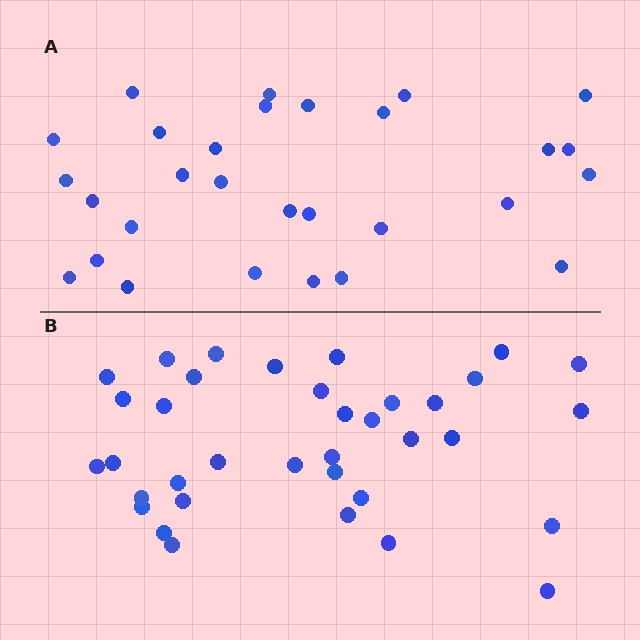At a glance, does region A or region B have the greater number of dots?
Region B (the bottom region) has more dots.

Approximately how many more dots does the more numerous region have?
Region B has roughly 8 or so more dots than region A.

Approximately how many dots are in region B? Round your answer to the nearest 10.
About 40 dots. (The exact count is 36, which rounds to 40.)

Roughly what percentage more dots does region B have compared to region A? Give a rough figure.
About 25% more.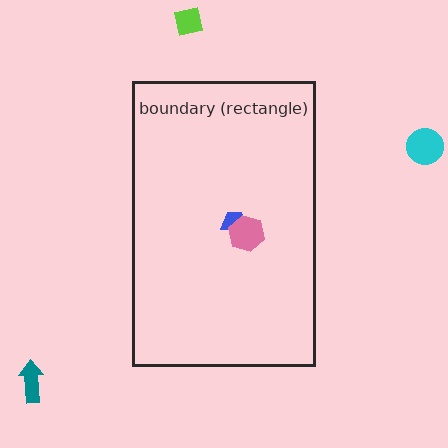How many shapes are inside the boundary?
2 inside, 3 outside.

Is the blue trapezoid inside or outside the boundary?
Inside.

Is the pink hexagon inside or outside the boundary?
Inside.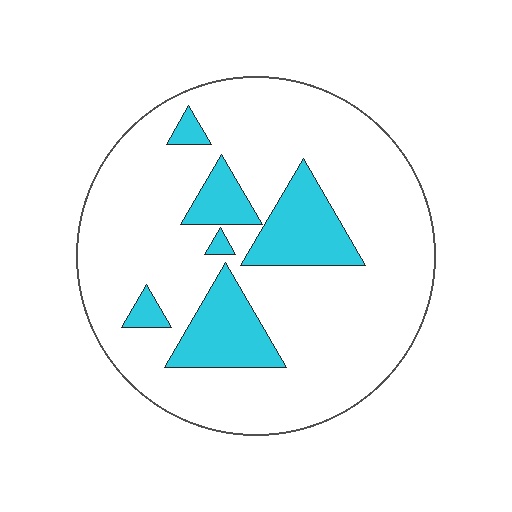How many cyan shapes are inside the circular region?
6.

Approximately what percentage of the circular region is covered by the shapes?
Approximately 20%.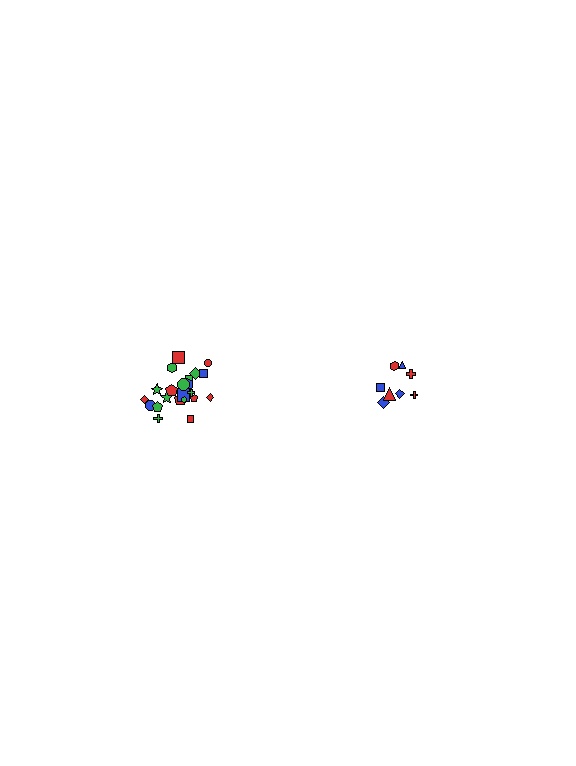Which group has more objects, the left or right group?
The left group.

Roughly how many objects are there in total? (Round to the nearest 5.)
Roughly 30 objects in total.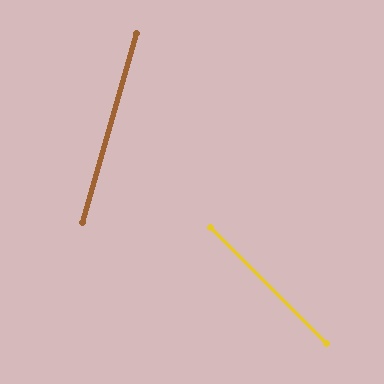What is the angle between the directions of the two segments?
Approximately 61 degrees.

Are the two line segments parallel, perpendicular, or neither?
Neither parallel nor perpendicular — they differ by about 61°.